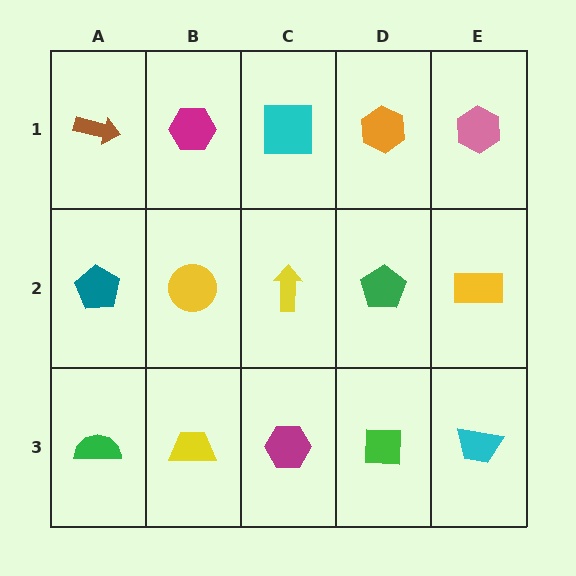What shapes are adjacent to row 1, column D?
A green pentagon (row 2, column D), a cyan square (row 1, column C), a pink hexagon (row 1, column E).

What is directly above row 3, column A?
A teal pentagon.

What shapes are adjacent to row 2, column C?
A cyan square (row 1, column C), a magenta hexagon (row 3, column C), a yellow circle (row 2, column B), a green pentagon (row 2, column D).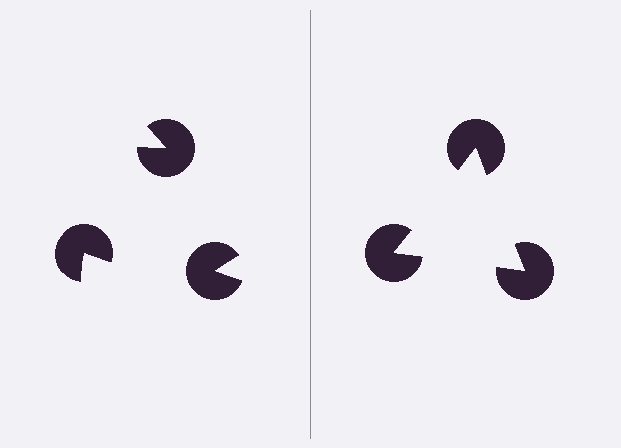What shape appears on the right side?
An illusory triangle.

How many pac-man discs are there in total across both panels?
6 — 3 on each side.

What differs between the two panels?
The pac-man discs are positioned identically on both sides; only the wedge orientations differ. On the right they align to a triangle; on the left they are misaligned.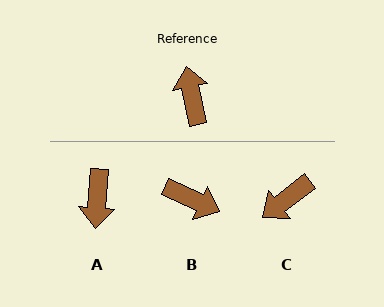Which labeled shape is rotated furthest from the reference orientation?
A, about 165 degrees away.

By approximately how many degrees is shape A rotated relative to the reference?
Approximately 165 degrees counter-clockwise.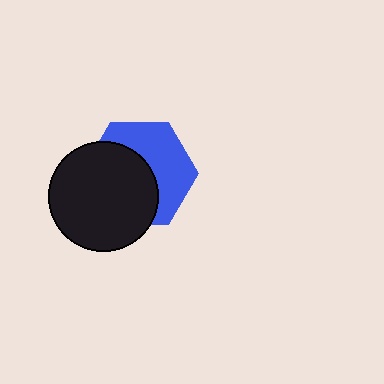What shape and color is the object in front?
The object in front is a black circle.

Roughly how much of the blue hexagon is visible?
About half of it is visible (roughly 48%).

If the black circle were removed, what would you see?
You would see the complete blue hexagon.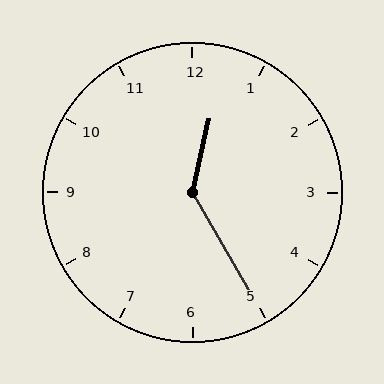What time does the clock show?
12:25.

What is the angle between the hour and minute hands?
Approximately 138 degrees.